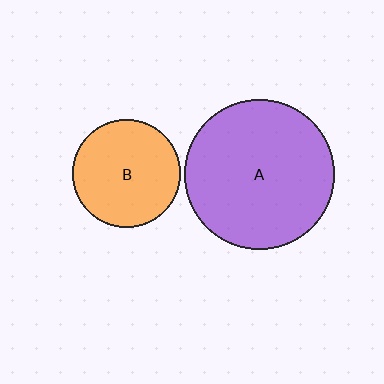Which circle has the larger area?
Circle A (purple).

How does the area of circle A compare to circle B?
Approximately 1.9 times.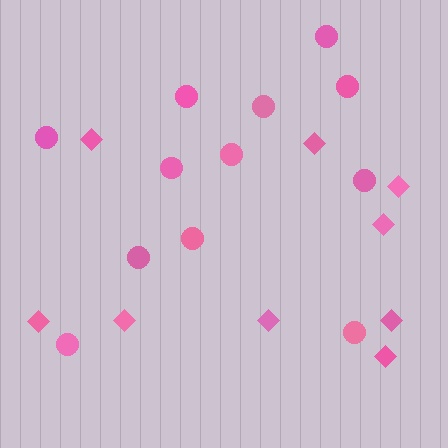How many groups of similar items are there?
There are 2 groups: one group of circles (12) and one group of diamonds (9).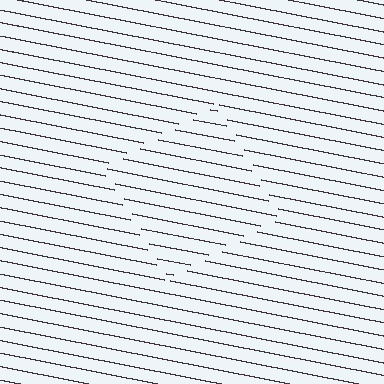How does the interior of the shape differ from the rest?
The interior of the shape contains the same grating, shifted by half a period — the contour is defined by the phase discontinuity where line-ends from the inner and outer gratings abut.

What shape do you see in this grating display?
An illusory square. The interior of the shape contains the same grating, shifted by half a period — the contour is defined by the phase discontinuity where line-ends from the inner and outer gratings abut.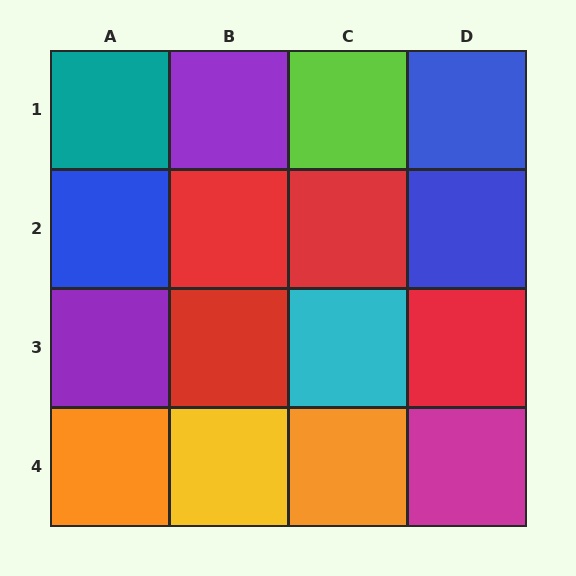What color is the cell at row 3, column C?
Cyan.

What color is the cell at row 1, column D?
Blue.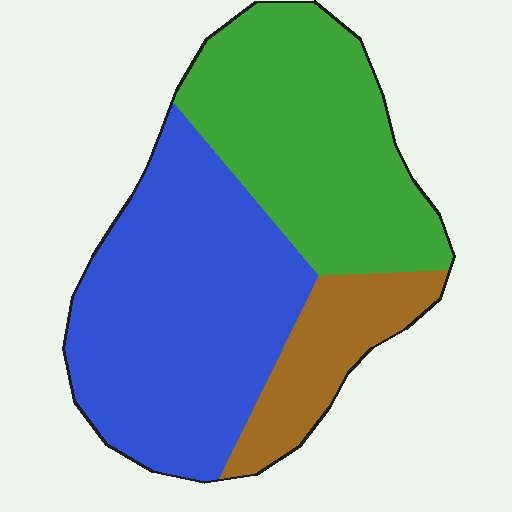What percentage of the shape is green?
Green takes up between a quarter and a half of the shape.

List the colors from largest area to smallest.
From largest to smallest: blue, green, brown.